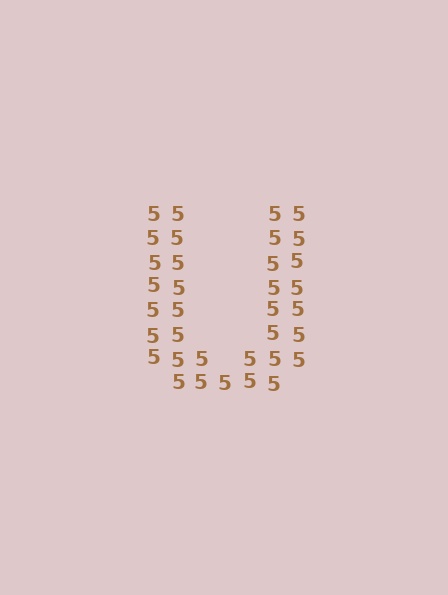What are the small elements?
The small elements are digit 5's.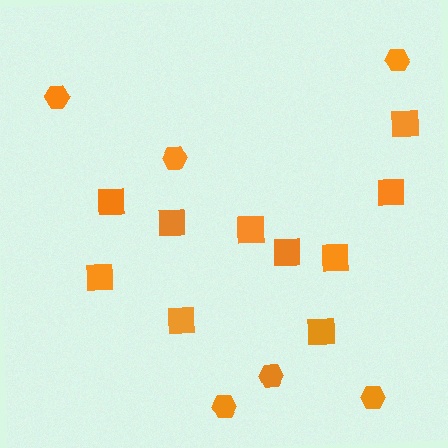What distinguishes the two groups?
There are 2 groups: one group of hexagons (6) and one group of squares (10).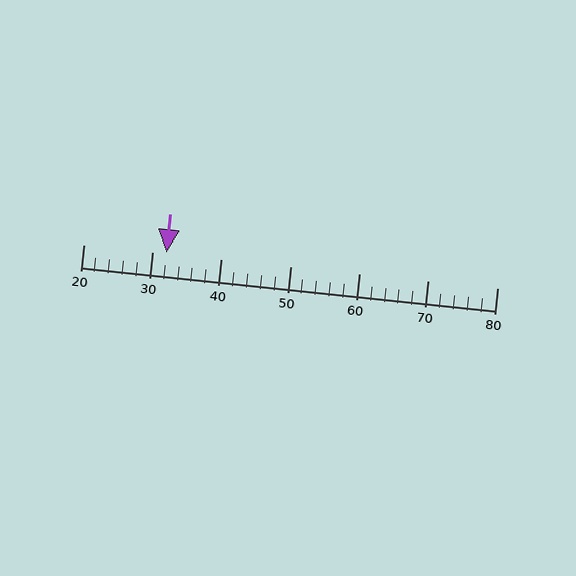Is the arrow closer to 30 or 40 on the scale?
The arrow is closer to 30.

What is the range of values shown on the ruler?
The ruler shows values from 20 to 80.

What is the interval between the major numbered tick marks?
The major tick marks are spaced 10 units apart.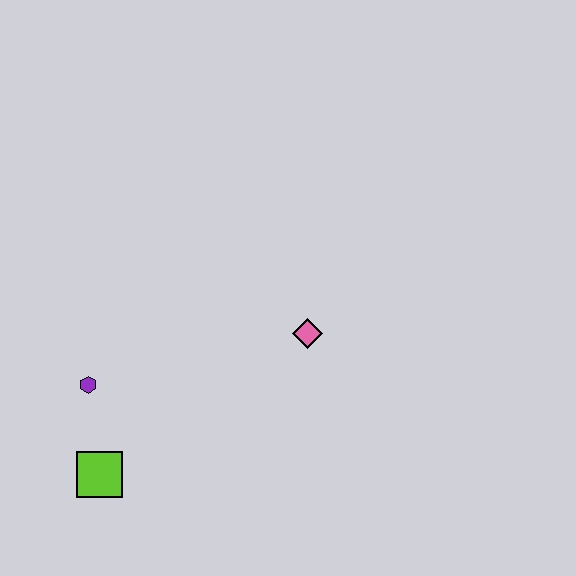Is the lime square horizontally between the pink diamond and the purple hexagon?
Yes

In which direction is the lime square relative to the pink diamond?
The lime square is to the left of the pink diamond.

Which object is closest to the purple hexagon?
The lime square is closest to the purple hexagon.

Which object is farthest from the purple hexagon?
The pink diamond is farthest from the purple hexagon.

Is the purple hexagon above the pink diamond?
No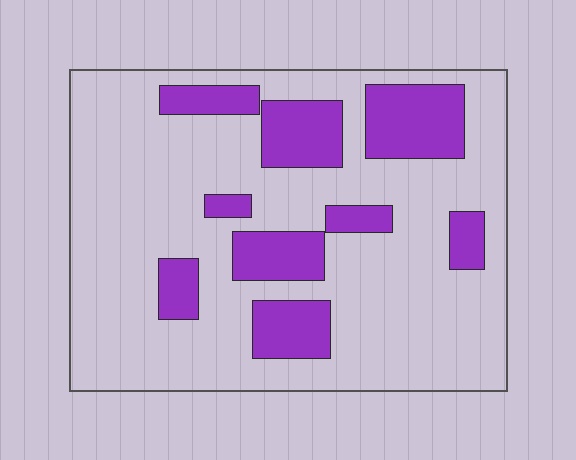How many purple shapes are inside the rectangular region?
9.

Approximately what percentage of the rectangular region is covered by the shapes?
Approximately 25%.